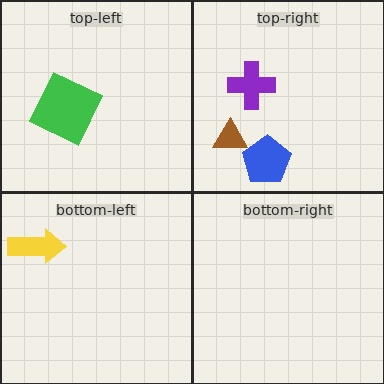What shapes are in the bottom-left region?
The yellow arrow.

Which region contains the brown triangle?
The top-right region.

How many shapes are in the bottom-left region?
1.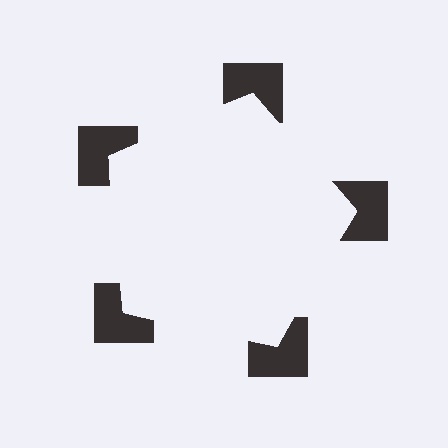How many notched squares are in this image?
There are 5 — one at each vertex of the illusory pentagon.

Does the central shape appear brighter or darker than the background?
It typically appears slightly brighter than the background, even though no actual brightness change is drawn.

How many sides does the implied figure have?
5 sides.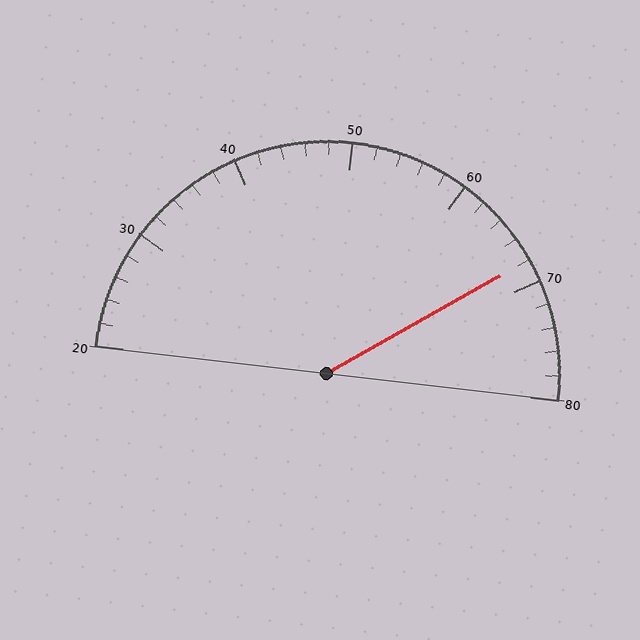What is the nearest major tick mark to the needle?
The nearest major tick mark is 70.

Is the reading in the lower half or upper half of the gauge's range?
The reading is in the upper half of the range (20 to 80).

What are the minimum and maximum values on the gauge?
The gauge ranges from 20 to 80.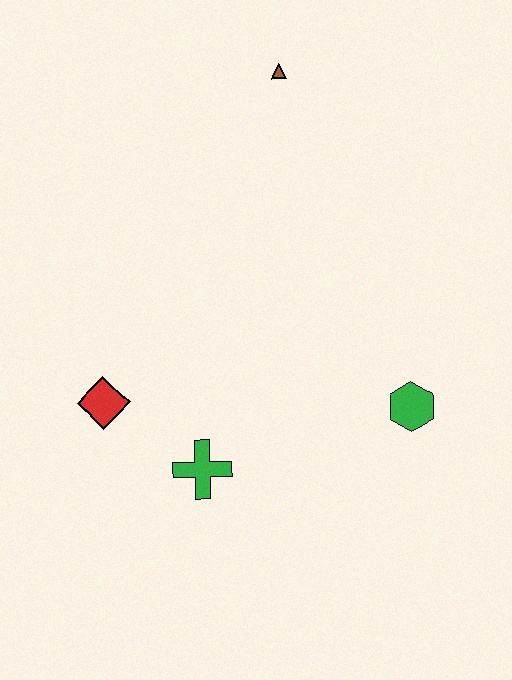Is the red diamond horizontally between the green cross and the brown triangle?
No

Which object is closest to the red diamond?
The green cross is closest to the red diamond.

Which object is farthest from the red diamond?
The brown triangle is farthest from the red diamond.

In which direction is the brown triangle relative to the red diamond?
The brown triangle is above the red diamond.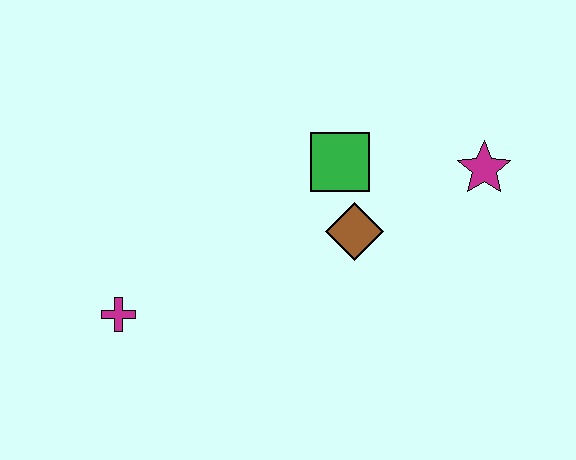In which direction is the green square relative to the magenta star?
The green square is to the left of the magenta star.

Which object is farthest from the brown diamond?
The magenta cross is farthest from the brown diamond.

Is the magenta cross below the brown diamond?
Yes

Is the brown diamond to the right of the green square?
Yes